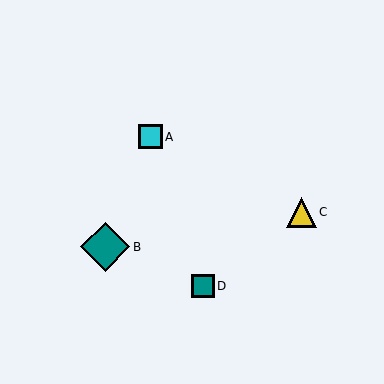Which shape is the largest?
The teal diamond (labeled B) is the largest.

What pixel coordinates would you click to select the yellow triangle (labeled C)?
Click at (301, 212) to select the yellow triangle C.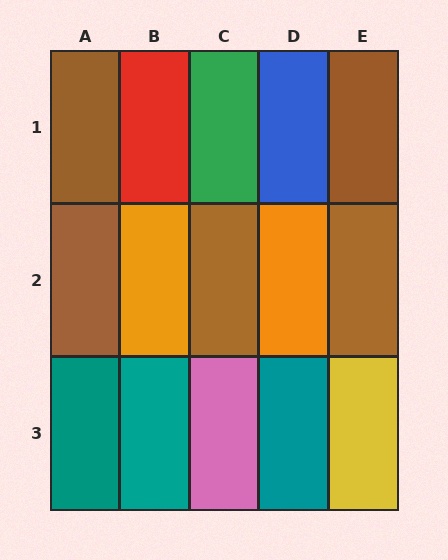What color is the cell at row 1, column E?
Brown.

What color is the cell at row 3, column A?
Teal.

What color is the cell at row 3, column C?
Pink.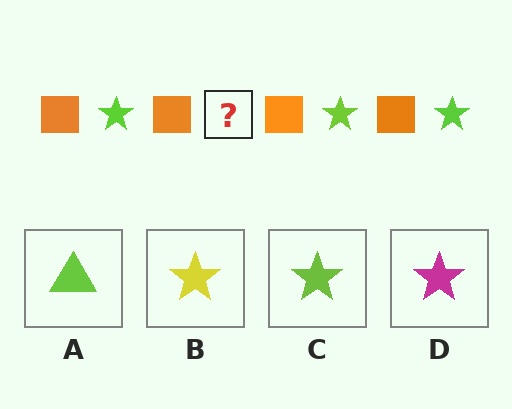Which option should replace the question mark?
Option C.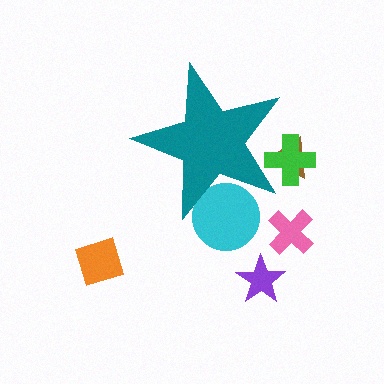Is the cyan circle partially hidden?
Yes, the cyan circle is partially hidden behind the teal star.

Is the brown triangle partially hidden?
Yes, the brown triangle is partially hidden behind the teal star.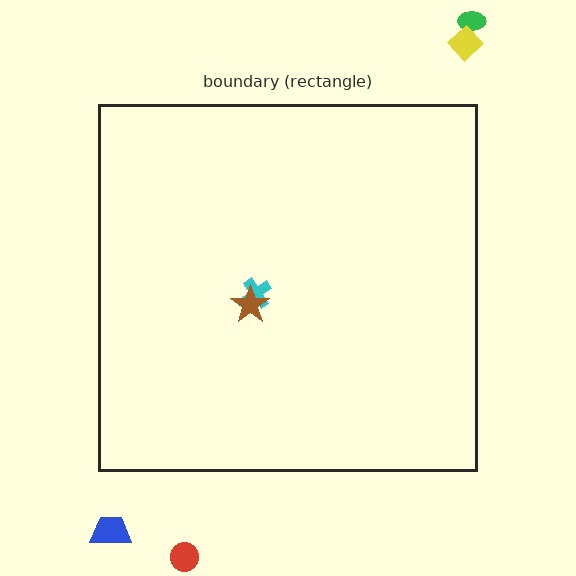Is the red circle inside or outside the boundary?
Outside.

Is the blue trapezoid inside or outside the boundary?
Outside.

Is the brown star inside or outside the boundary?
Inside.